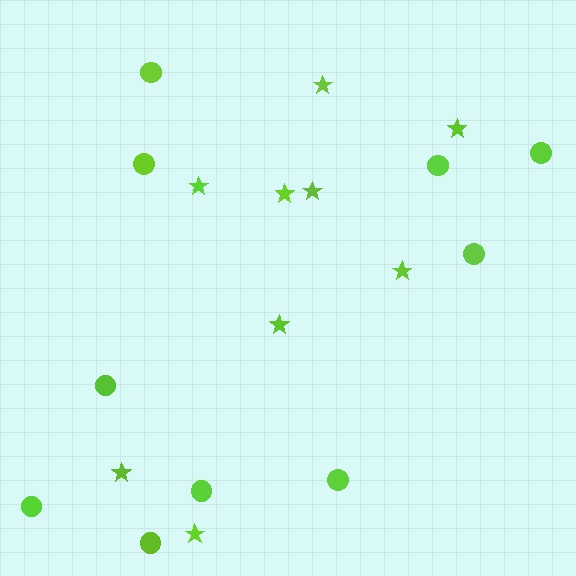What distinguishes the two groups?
There are 2 groups: one group of stars (9) and one group of circles (10).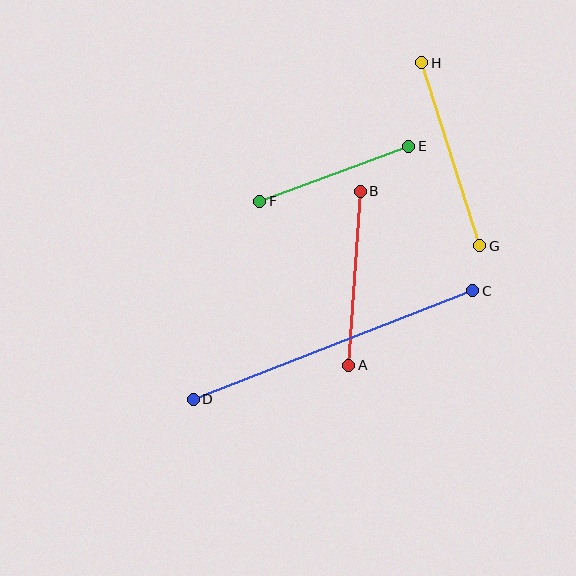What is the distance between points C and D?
The distance is approximately 300 pixels.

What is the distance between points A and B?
The distance is approximately 174 pixels.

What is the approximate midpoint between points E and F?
The midpoint is at approximately (334, 174) pixels.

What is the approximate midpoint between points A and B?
The midpoint is at approximately (354, 278) pixels.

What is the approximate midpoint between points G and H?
The midpoint is at approximately (451, 154) pixels.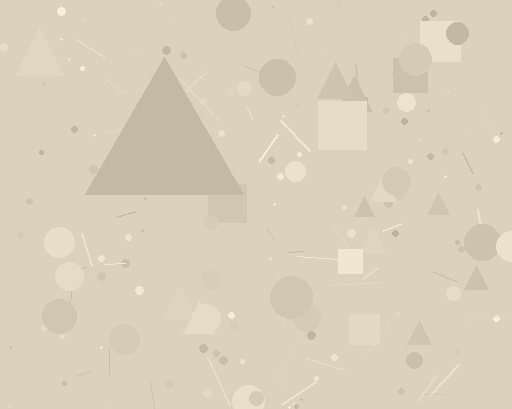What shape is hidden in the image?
A triangle is hidden in the image.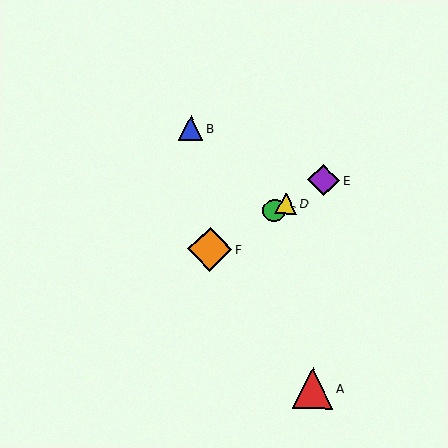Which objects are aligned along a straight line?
Objects C, D, E, F are aligned along a straight line.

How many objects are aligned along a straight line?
4 objects (C, D, E, F) are aligned along a straight line.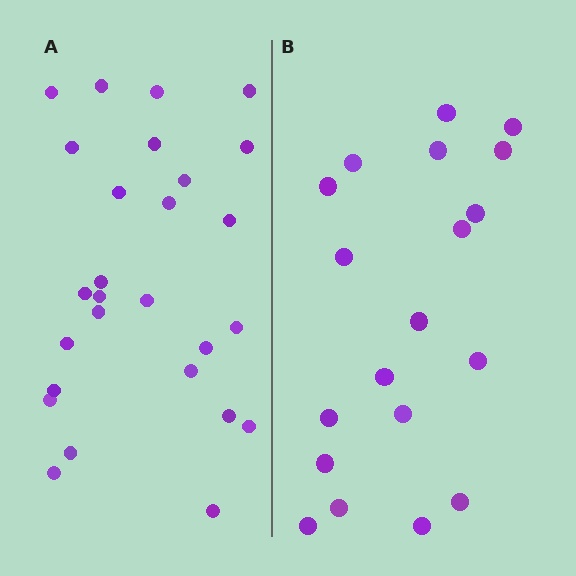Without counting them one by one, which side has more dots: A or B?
Region A (the left region) has more dots.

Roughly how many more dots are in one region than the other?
Region A has roughly 8 or so more dots than region B.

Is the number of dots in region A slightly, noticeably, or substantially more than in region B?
Region A has noticeably more, but not dramatically so. The ratio is roughly 1.4 to 1.